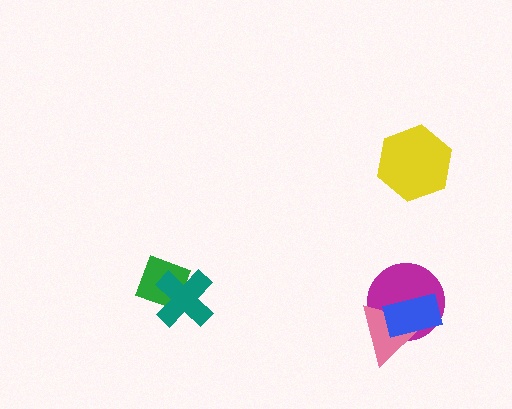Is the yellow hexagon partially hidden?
No, no other shape covers it.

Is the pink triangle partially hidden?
Yes, it is partially covered by another shape.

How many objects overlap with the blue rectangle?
2 objects overlap with the blue rectangle.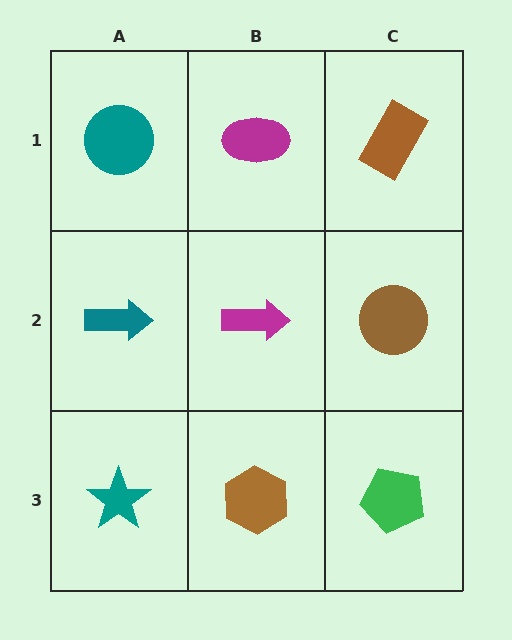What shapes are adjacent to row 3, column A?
A teal arrow (row 2, column A), a brown hexagon (row 3, column B).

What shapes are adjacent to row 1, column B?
A magenta arrow (row 2, column B), a teal circle (row 1, column A), a brown rectangle (row 1, column C).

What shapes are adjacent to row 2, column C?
A brown rectangle (row 1, column C), a green pentagon (row 3, column C), a magenta arrow (row 2, column B).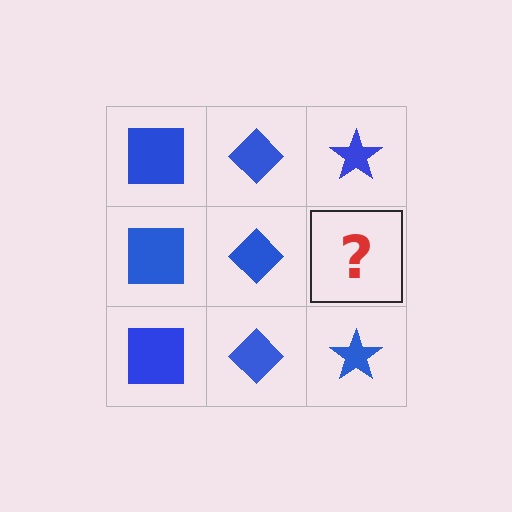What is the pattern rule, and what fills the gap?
The rule is that each column has a consistent shape. The gap should be filled with a blue star.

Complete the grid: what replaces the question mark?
The question mark should be replaced with a blue star.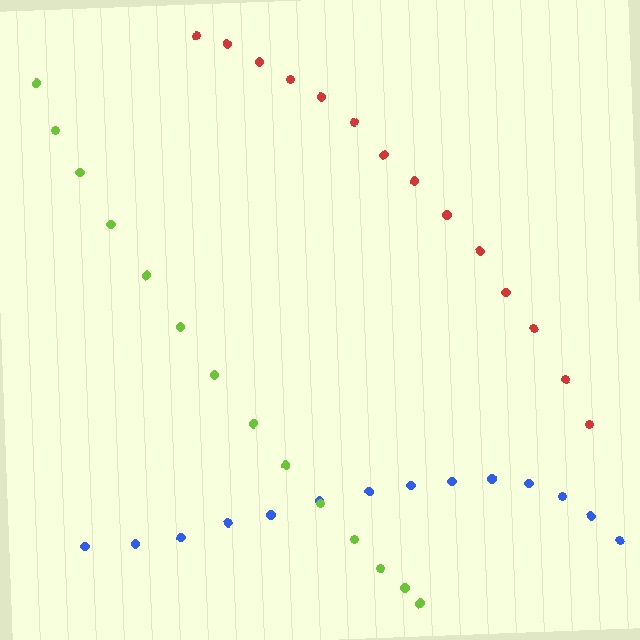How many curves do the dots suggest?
There are 3 distinct paths.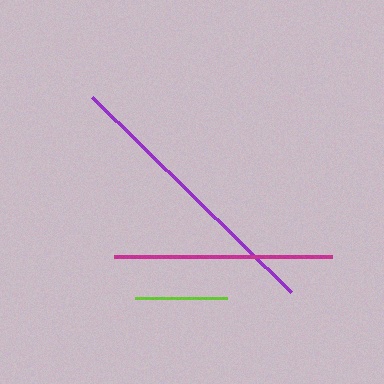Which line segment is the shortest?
The lime line is the shortest at approximately 92 pixels.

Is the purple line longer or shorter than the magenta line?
The purple line is longer than the magenta line.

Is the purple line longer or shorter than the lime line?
The purple line is longer than the lime line.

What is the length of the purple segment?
The purple segment is approximately 278 pixels long.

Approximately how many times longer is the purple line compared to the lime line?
The purple line is approximately 3.0 times the length of the lime line.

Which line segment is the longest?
The purple line is the longest at approximately 278 pixels.